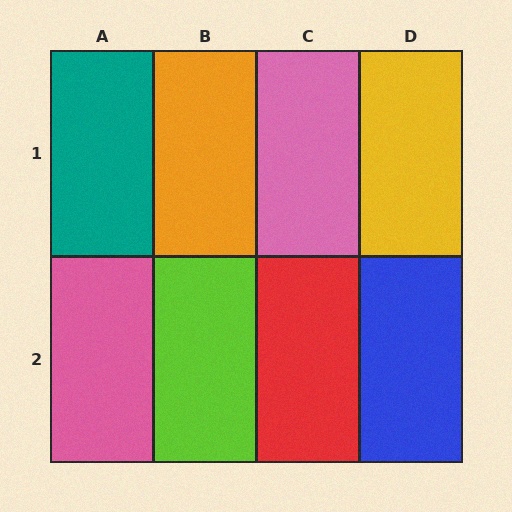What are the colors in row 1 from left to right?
Teal, orange, pink, yellow.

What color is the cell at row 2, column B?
Lime.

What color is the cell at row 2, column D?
Blue.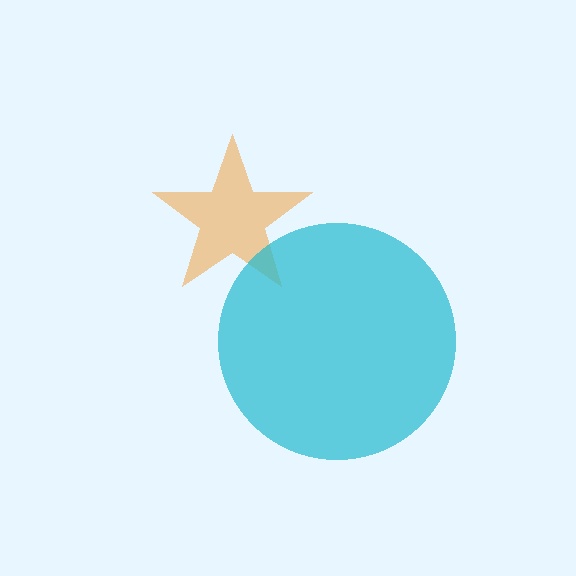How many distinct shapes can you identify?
There are 2 distinct shapes: an orange star, a cyan circle.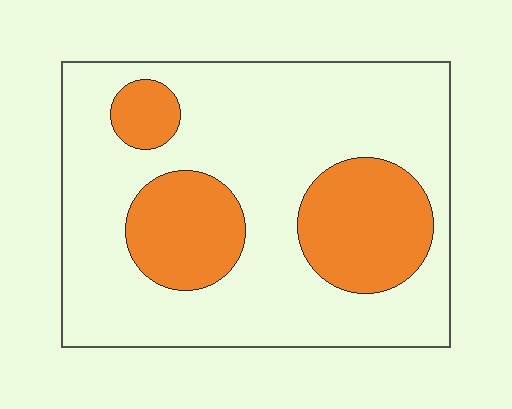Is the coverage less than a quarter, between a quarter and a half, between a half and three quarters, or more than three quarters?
Between a quarter and a half.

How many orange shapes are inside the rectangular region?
3.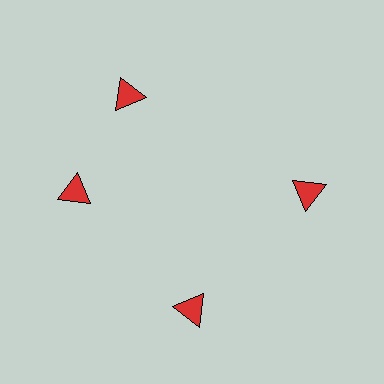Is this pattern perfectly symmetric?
No. The 4 red triangles are arranged in a ring, but one element near the 12 o'clock position is rotated out of alignment along the ring, breaking the 4-fold rotational symmetry.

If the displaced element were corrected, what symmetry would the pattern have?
It would have 4-fold rotational symmetry — the pattern would map onto itself every 90 degrees.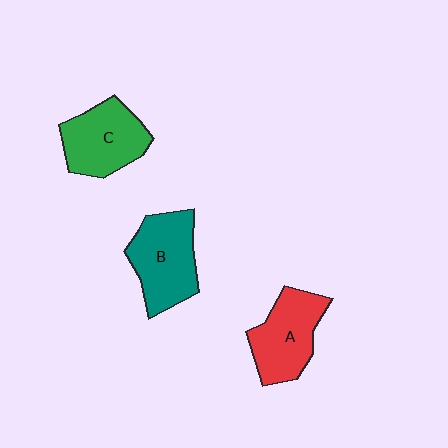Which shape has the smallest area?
Shape A (red).